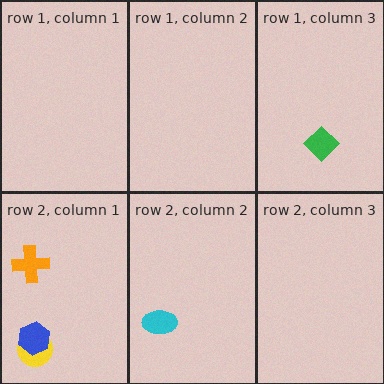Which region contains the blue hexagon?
The row 2, column 1 region.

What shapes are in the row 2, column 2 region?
The cyan ellipse.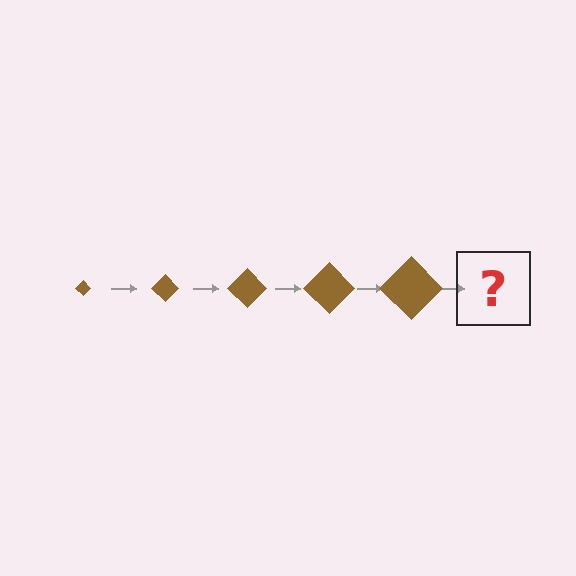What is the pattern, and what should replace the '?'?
The pattern is that the diamond gets progressively larger each step. The '?' should be a brown diamond, larger than the previous one.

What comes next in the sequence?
The next element should be a brown diamond, larger than the previous one.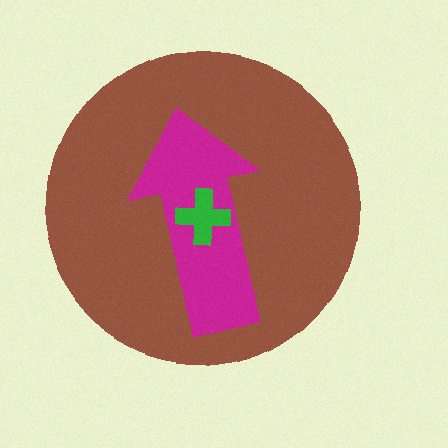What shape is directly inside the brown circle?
The magenta arrow.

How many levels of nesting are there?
3.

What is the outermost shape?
The brown circle.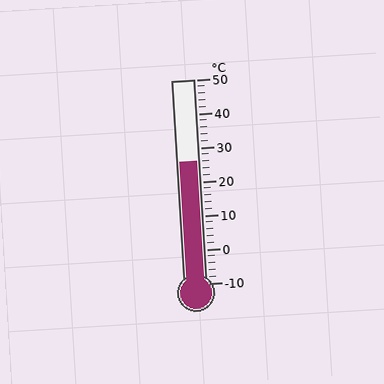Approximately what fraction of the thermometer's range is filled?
The thermometer is filled to approximately 60% of its range.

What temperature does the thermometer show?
The thermometer shows approximately 26°C.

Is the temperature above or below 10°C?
The temperature is above 10°C.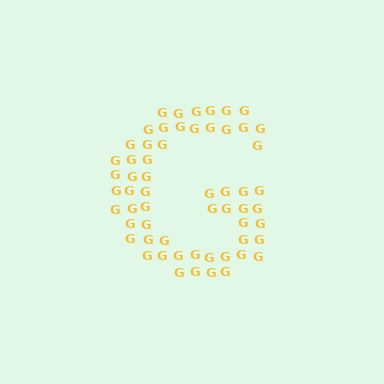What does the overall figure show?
The overall figure shows the letter G.